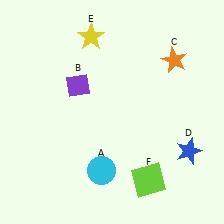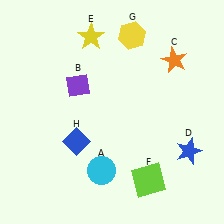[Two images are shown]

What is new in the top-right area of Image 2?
A yellow hexagon (G) was added in the top-right area of Image 2.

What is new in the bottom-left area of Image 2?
A blue diamond (H) was added in the bottom-left area of Image 2.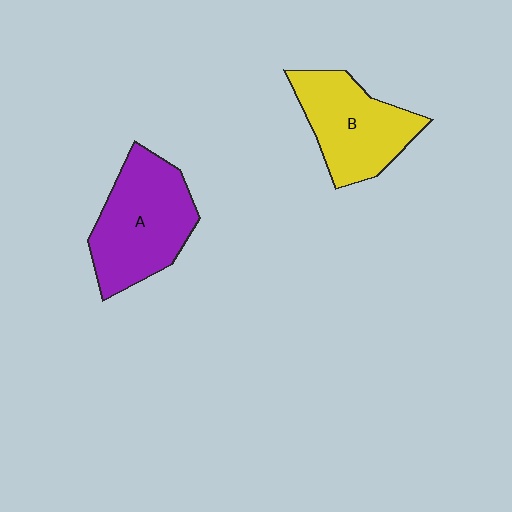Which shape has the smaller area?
Shape B (yellow).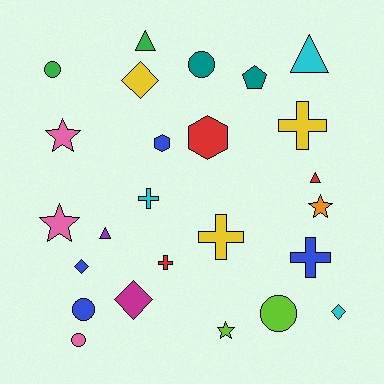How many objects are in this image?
There are 25 objects.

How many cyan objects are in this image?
There are 3 cyan objects.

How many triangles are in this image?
There are 4 triangles.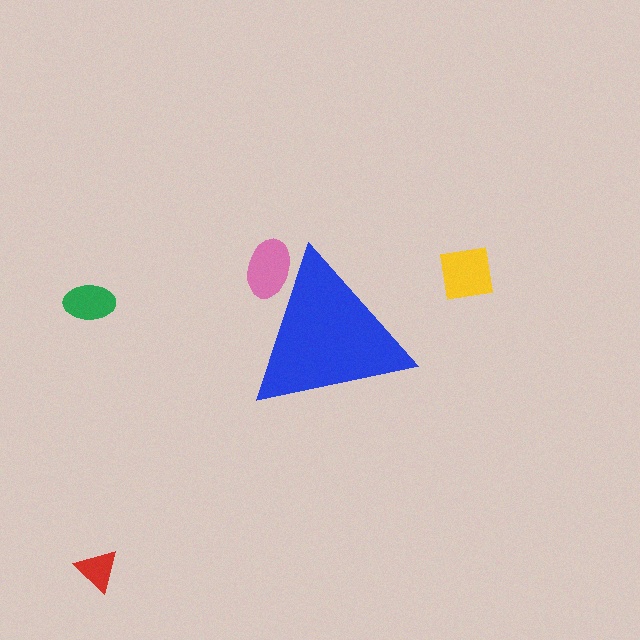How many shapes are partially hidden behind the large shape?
1 shape is partially hidden.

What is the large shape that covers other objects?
A blue triangle.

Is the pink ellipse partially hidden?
Yes, the pink ellipse is partially hidden behind the blue triangle.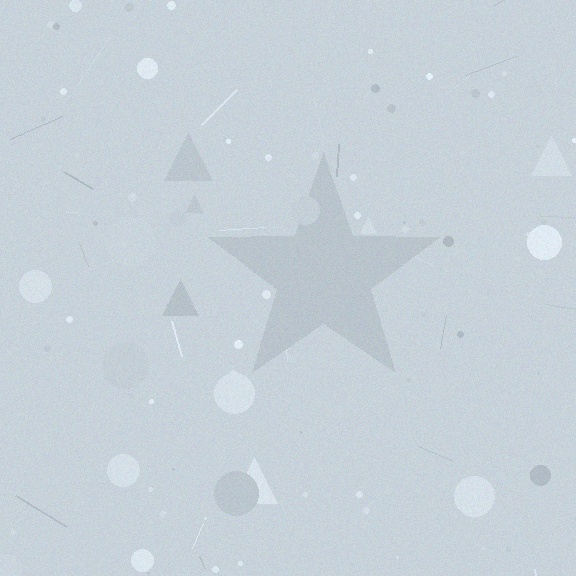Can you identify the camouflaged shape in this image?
The camouflaged shape is a star.